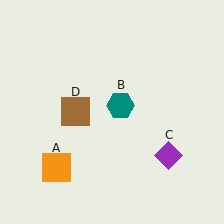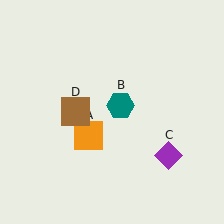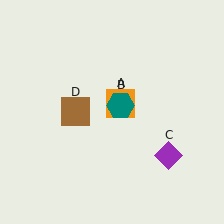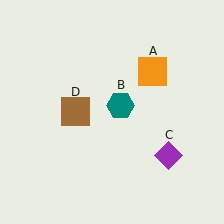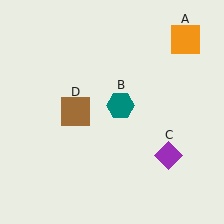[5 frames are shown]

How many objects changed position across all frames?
1 object changed position: orange square (object A).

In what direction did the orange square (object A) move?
The orange square (object A) moved up and to the right.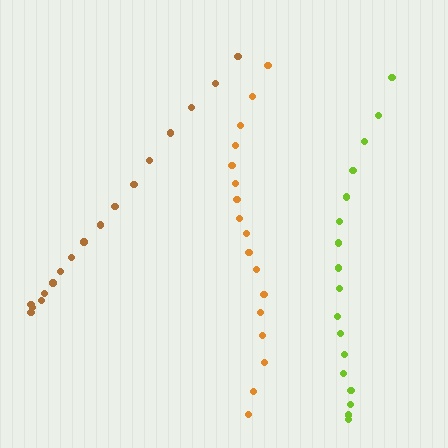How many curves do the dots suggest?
There are 3 distinct paths.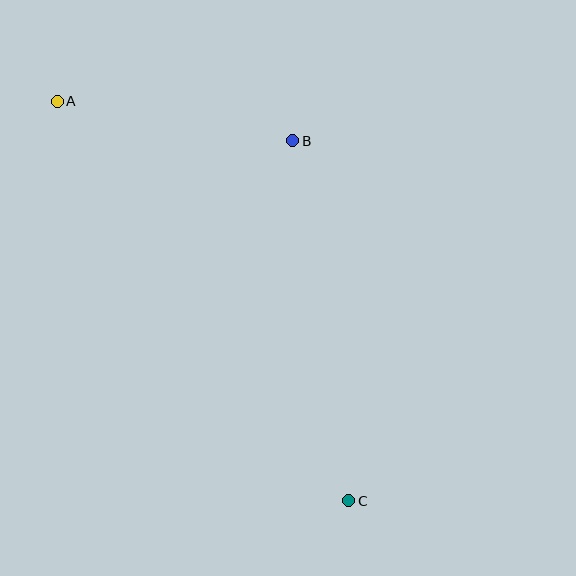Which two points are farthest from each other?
Points A and C are farthest from each other.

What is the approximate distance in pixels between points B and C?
The distance between B and C is approximately 364 pixels.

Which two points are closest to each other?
Points A and B are closest to each other.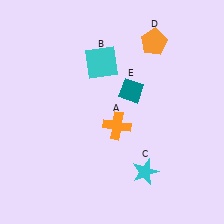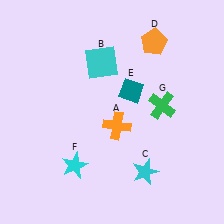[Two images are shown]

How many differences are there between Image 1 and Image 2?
There are 2 differences between the two images.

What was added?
A cyan star (F), a green cross (G) were added in Image 2.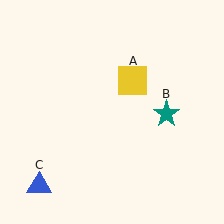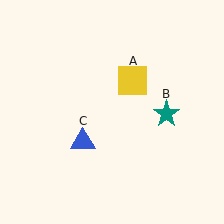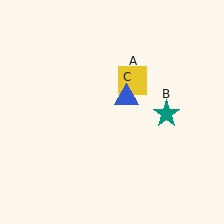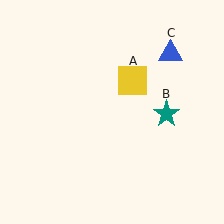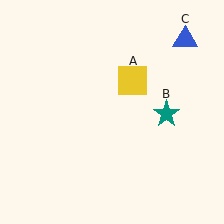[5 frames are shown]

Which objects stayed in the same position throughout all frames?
Yellow square (object A) and teal star (object B) remained stationary.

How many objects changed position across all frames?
1 object changed position: blue triangle (object C).